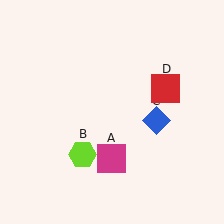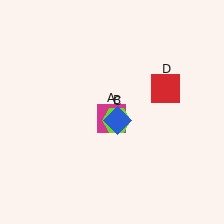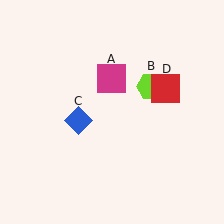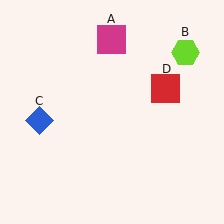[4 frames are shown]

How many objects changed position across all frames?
3 objects changed position: magenta square (object A), lime hexagon (object B), blue diamond (object C).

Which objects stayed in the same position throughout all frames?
Red square (object D) remained stationary.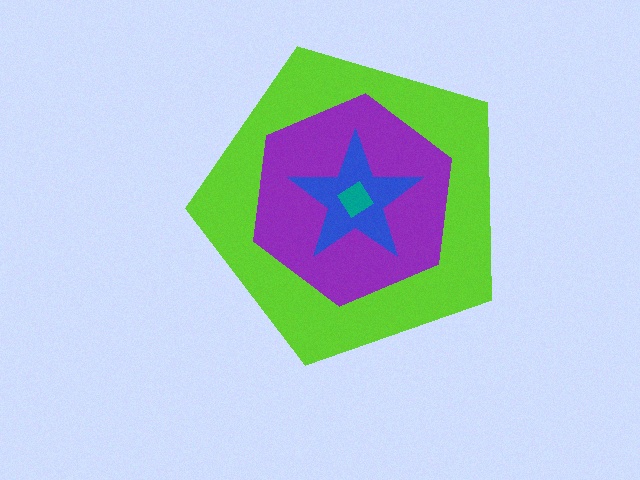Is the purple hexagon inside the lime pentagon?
Yes.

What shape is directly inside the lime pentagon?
The purple hexagon.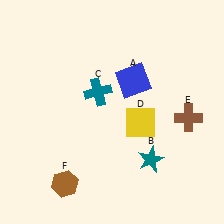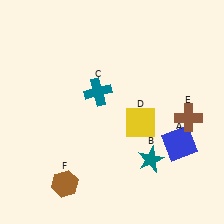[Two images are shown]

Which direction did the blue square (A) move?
The blue square (A) moved down.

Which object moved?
The blue square (A) moved down.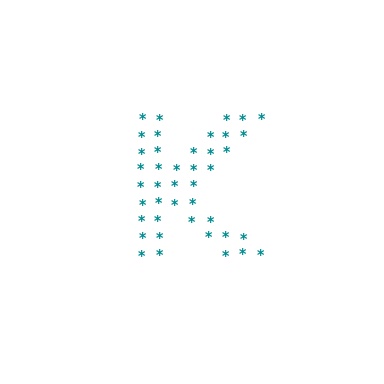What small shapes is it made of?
It is made of small asterisks.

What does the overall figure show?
The overall figure shows the letter K.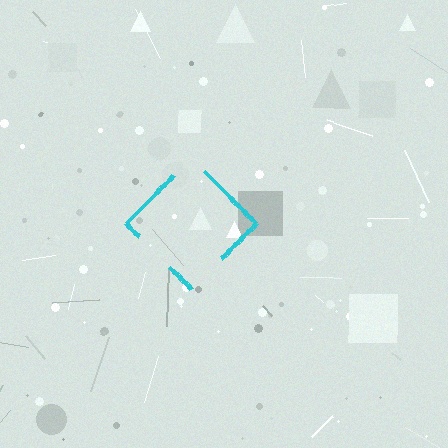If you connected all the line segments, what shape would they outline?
They would outline a diamond.